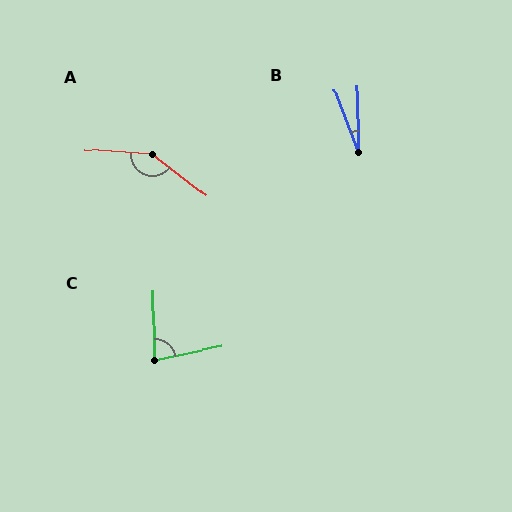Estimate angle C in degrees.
Approximately 80 degrees.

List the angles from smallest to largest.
B (20°), C (80°), A (147°).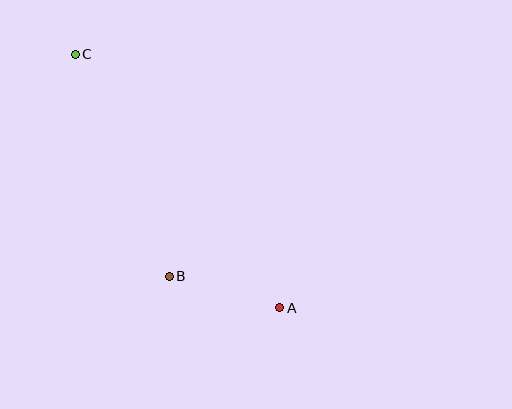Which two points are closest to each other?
Points A and B are closest to each other.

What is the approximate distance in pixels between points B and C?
The distance between B and C is approximately 241 pixels.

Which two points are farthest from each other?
Points A and C are farthest from each other.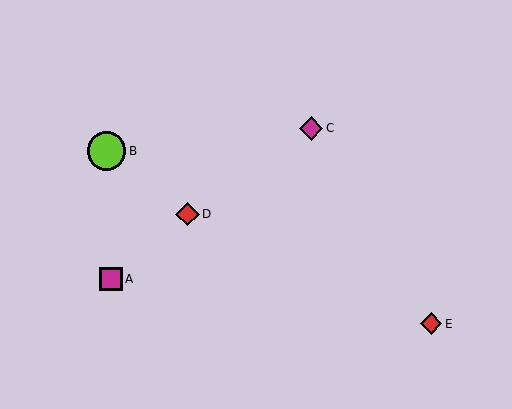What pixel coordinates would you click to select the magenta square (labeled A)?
Click at (111, 279) to select the magenta square A.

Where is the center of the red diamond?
The center of the red diamond is at (431, 324).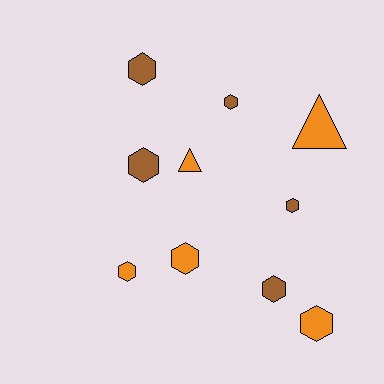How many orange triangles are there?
There are 2 orange triangles.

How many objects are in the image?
There are 10 objects.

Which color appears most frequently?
Orange, with 5 objects.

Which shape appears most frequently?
Hexagon, with 8 objects.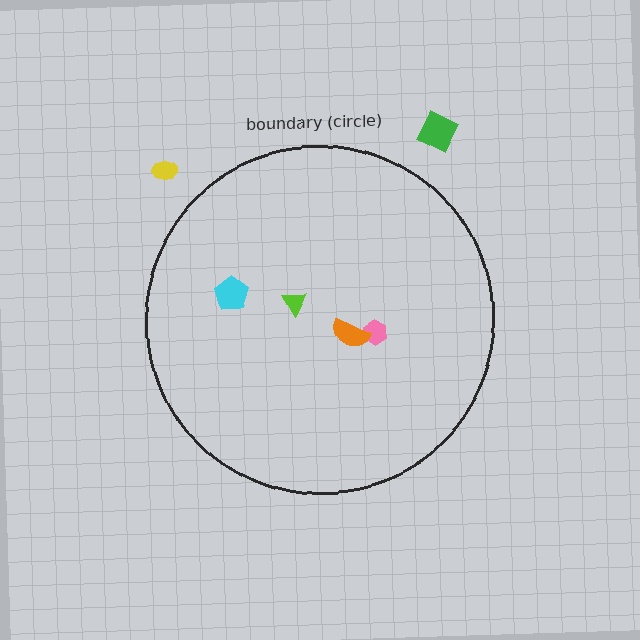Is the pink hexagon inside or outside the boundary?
Inside.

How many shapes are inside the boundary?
4 inside, 2 outside.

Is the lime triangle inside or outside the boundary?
Inside.